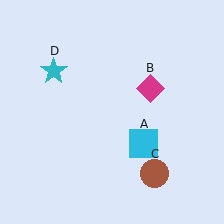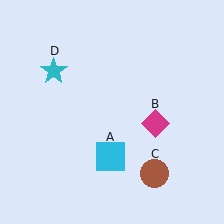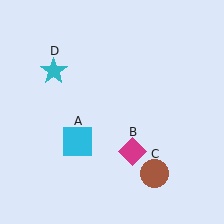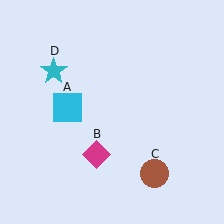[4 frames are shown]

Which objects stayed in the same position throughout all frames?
Brown circle (object C) and cyan star (object D) remained stationary.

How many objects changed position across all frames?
2 objects changed position: cyan square (object A), magenta diamond (object B).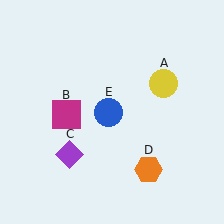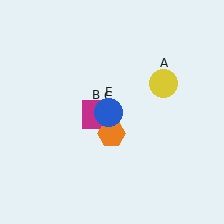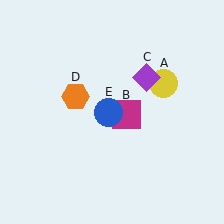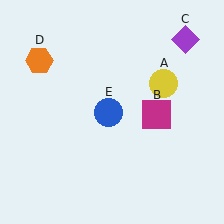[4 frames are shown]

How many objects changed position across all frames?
3 objects changed position: magenta square (object B), purple diamond (object C), orange hexagon (object D).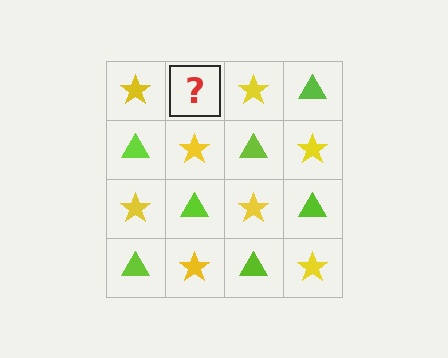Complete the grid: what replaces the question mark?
The question mark should be replaced with a lime triangle.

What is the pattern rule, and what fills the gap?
The rule is that it alternates yellow star and lime triangle in a checkerboard pattern. The gap should be filled with a lime triangle.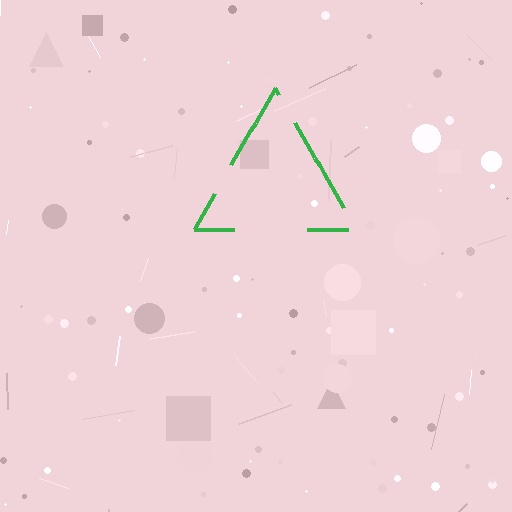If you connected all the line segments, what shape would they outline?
They would outline a triangle.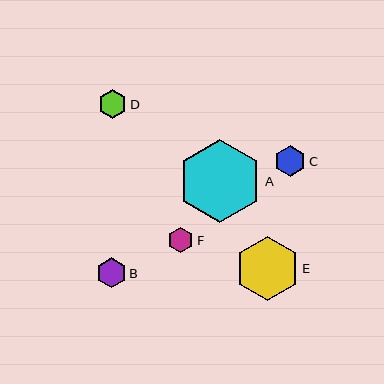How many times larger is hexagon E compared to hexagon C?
Hexagon E is approximately 2.1 times the size of hexagon C.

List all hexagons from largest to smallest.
From largest to smallest: A, E, C, B, D, F.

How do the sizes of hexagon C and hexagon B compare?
Hexagon C and hexagon B are approximately the same size.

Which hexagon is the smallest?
Hexagon F is the smallest with a size of approximately 26 pixels.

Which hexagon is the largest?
Hexagon A is the largest with a size of approximately 83 pixels.